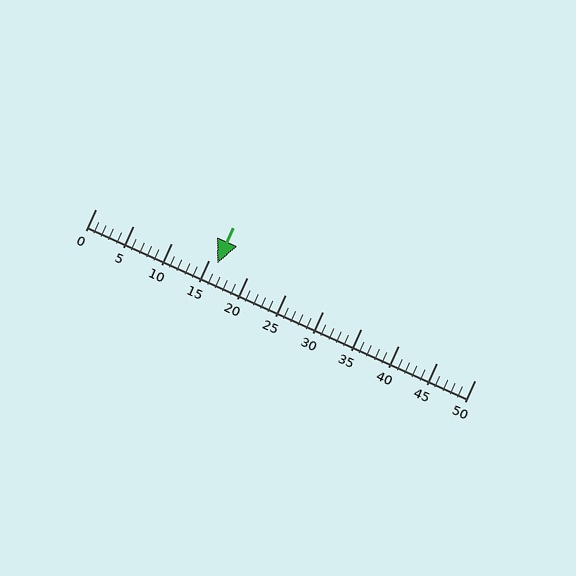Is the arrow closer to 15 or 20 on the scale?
The arrow is closer to 15.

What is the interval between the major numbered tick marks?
The major tick marks are spaced 5 units apart.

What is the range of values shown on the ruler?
The ruler shows values from 0 to 50.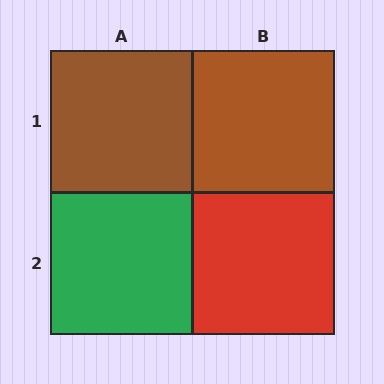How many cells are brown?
2 cells are brown.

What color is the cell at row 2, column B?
Red.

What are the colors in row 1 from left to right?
Brown, brown.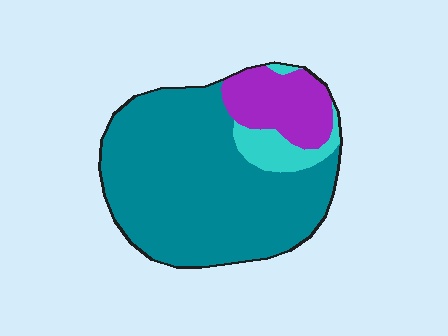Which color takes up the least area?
Cyan, at roughly 10%.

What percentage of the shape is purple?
Purple covers around 15% of the shape.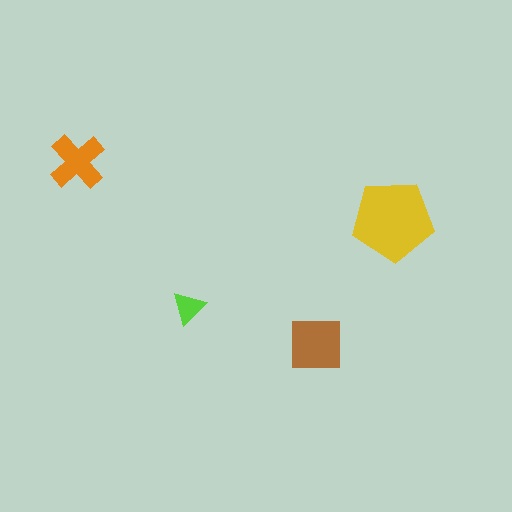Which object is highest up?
The orange cross is topmost.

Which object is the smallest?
The lime triangle.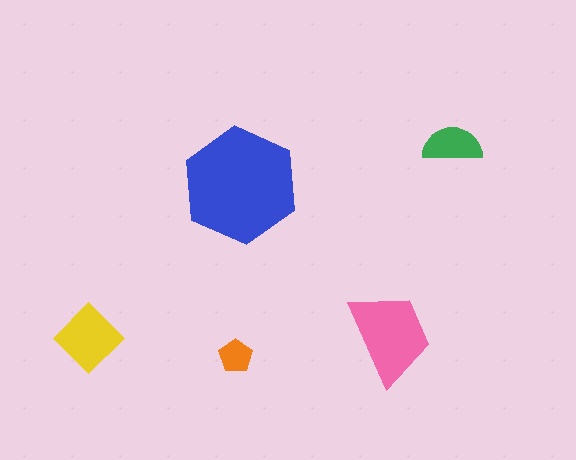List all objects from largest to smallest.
The blue hexagon, the pink trapezoid, the yellow diamond, the green semicircle, the orange pentagon.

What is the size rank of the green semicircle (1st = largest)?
4th.